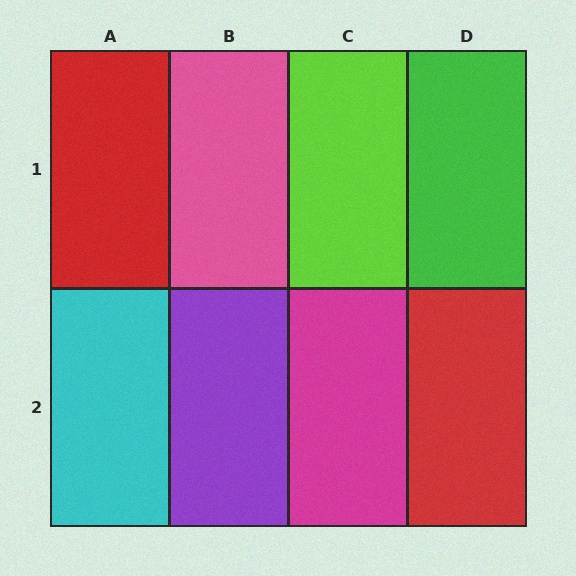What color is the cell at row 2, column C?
Magenta.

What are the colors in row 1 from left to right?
Red, pink, lime, green.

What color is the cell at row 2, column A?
Cyan.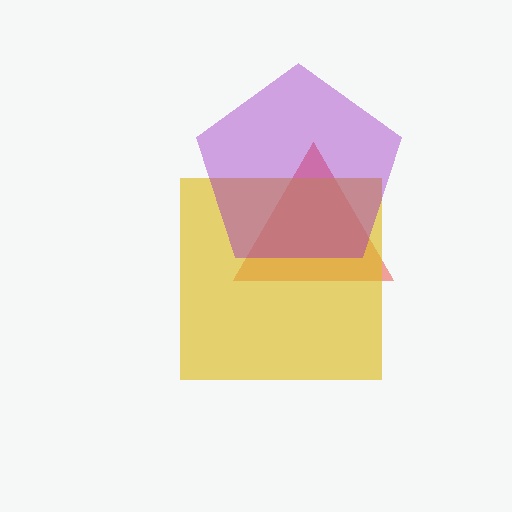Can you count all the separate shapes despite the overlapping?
Yes, there are 3 separate shapes.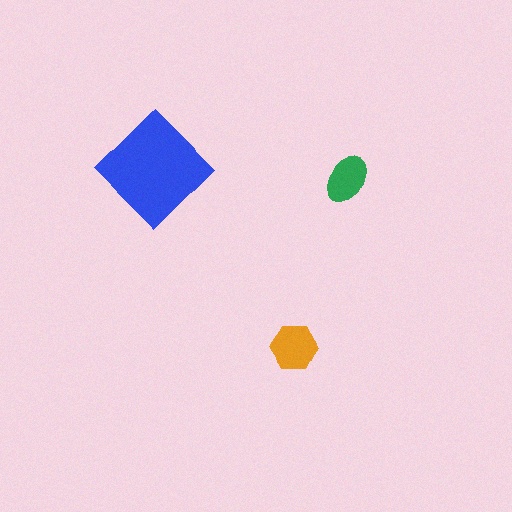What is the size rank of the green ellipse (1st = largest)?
3rd.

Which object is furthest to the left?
The blue diamond is leftmost.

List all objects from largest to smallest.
The blue diamond, the orange hexagon, the green ellipse.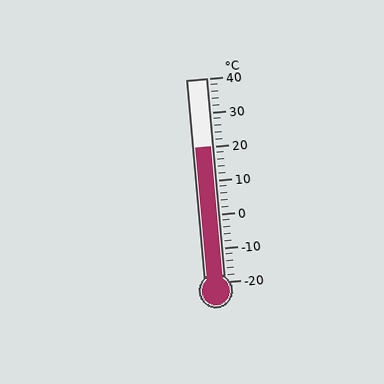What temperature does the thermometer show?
The thermometer shows approximately 20°C.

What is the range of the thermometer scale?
The thermometer scale ranges from -20°C to 40°C.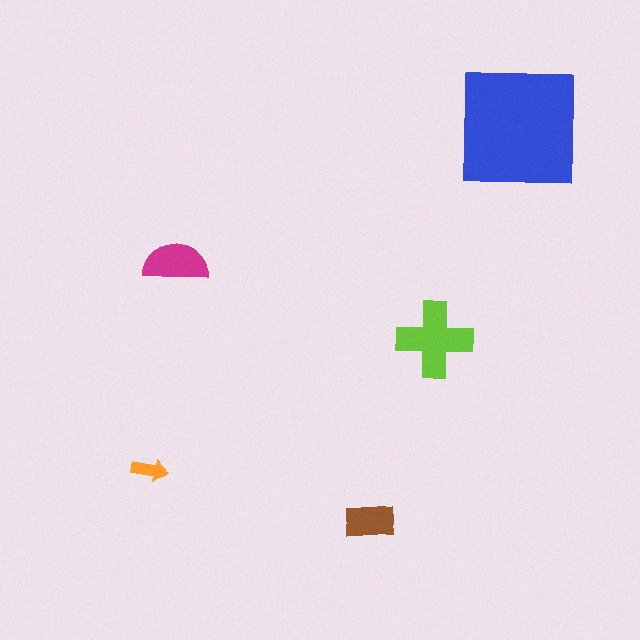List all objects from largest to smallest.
The blue square, the lime cross, the magenta semicircle, the brown rectangle, the orange arrow.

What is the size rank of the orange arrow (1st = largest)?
5th.